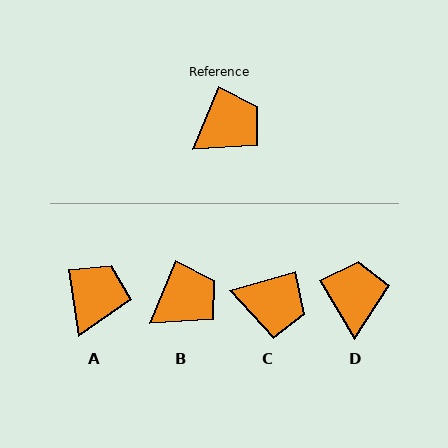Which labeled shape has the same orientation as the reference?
B.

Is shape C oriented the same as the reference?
No, it is off by about 52 degrees.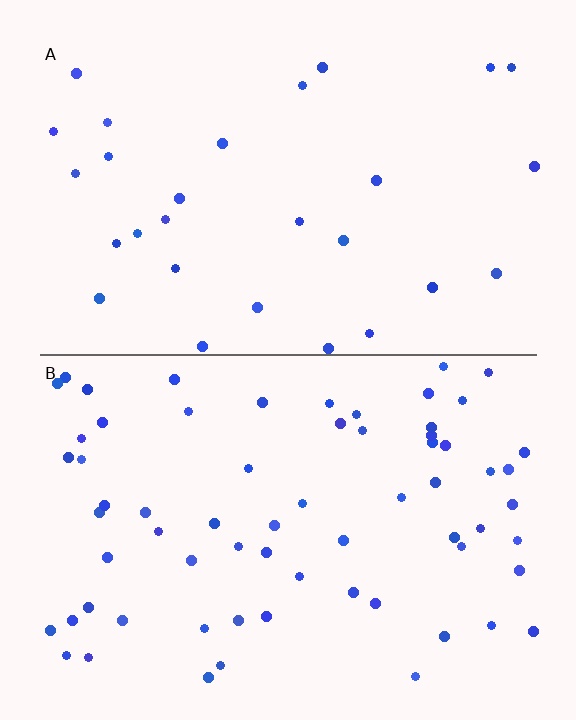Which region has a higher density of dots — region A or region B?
B (the bottom).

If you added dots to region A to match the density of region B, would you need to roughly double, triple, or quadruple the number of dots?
Approximately double.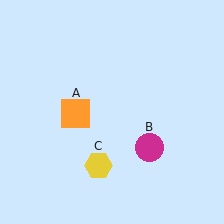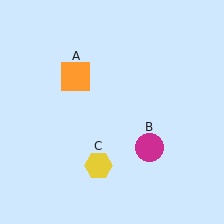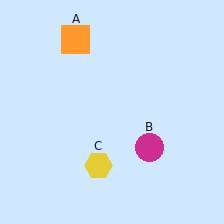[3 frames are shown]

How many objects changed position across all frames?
1 object changed position: orange square (object A).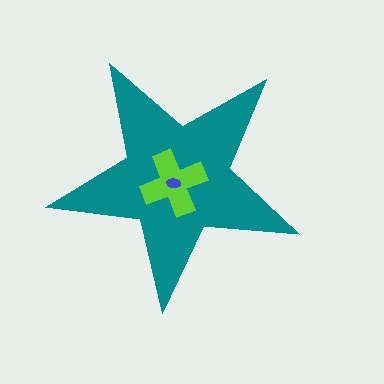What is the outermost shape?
The teal star.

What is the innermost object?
The blue ellipse.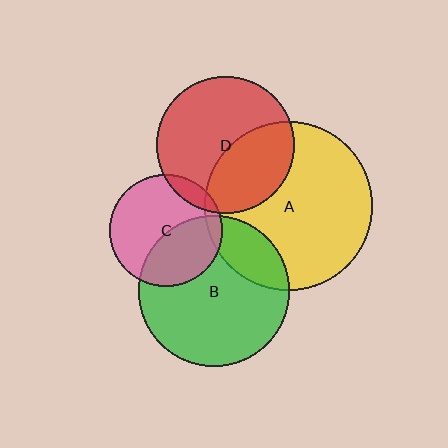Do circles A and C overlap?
Yes.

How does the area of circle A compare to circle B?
Approximately 1.2 times.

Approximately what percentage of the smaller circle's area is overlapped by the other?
Approximately 5%.